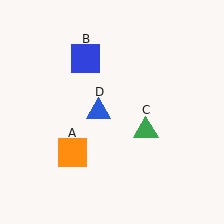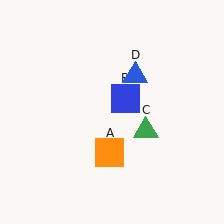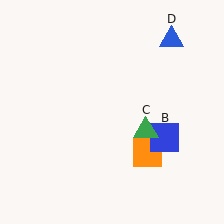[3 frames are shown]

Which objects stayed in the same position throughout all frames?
Green triangle (object C) remained stationary.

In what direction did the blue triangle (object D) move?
The blue triangle (object D) moved up and to the right.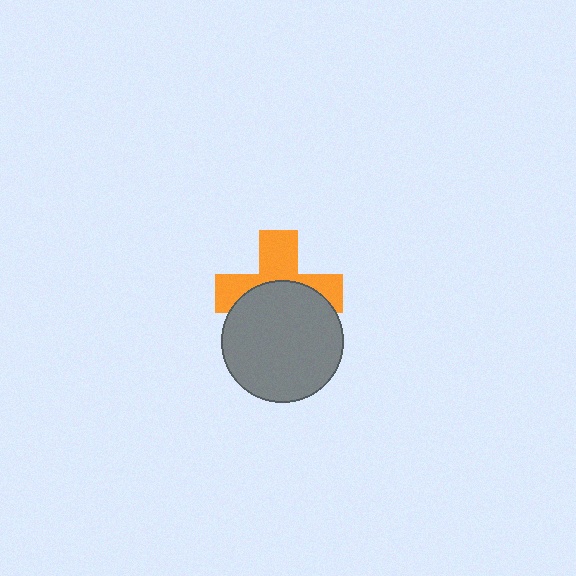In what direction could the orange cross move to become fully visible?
The orange cross could move up. That would shift it out from behind the gray circle entirely.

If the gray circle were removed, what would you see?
You would see the complete orange cross.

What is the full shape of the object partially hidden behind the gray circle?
The partially hidden object is an orange cross.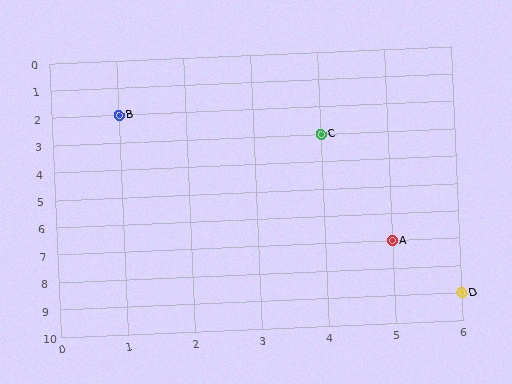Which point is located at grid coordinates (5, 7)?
Point A is at (5, 7).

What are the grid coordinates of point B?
Point B is at grid coordinates (1, 2).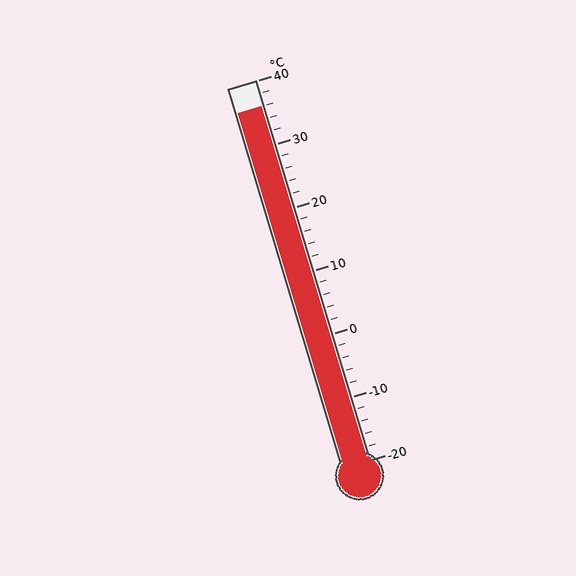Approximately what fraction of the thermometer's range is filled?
The thermometer is filled to approximately 95% of its range.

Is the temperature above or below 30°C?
The temperature is above 30°C.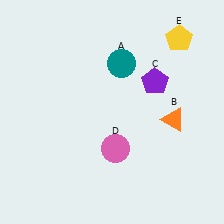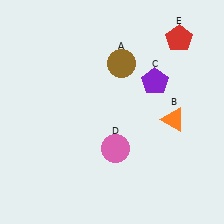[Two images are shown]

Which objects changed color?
A changed from teal to brown. E changed from yellow to red.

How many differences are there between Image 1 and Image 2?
There are 2 differences between the two images.